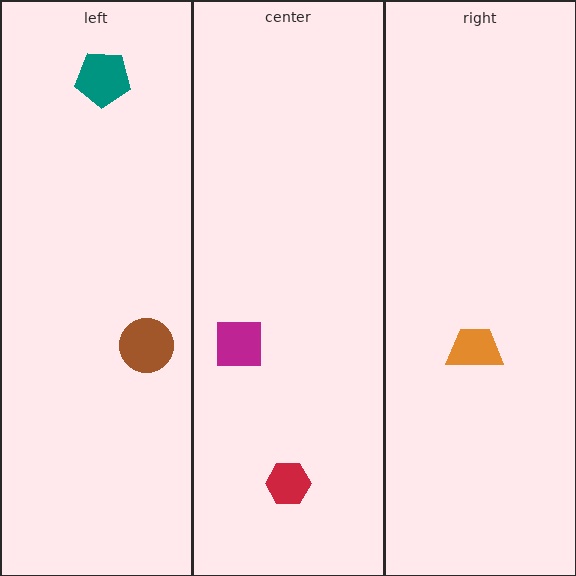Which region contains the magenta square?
The center region.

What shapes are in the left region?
The brown circle, the teal pentagon.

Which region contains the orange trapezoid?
The right region.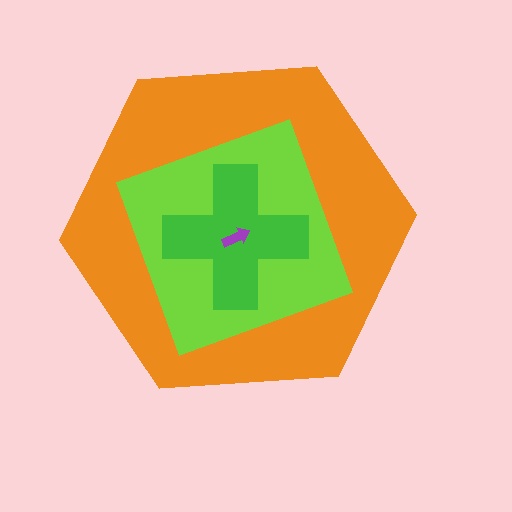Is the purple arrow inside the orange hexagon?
Yes.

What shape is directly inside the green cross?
The purple arrow.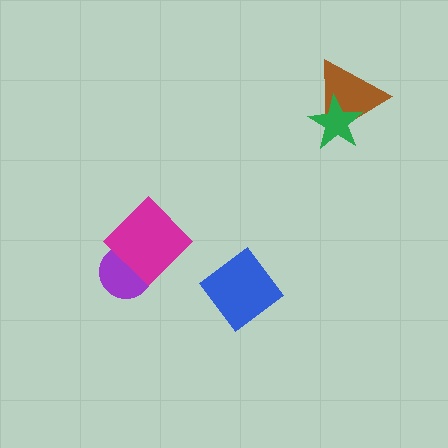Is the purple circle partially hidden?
Yes, it is partially covered by another shape.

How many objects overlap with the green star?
1 object overlaps with the green star.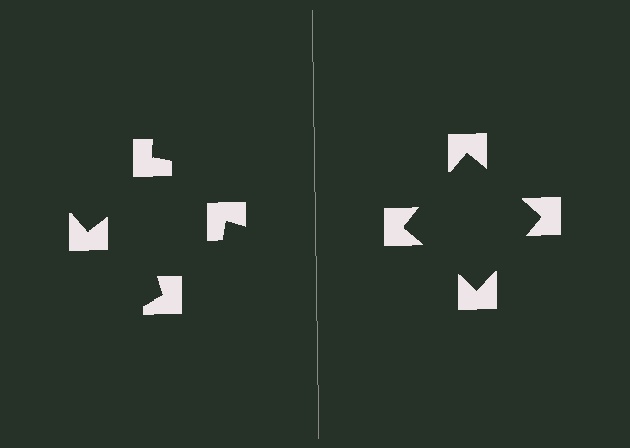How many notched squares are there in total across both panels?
8 — 4 on each side.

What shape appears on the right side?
An illusory square.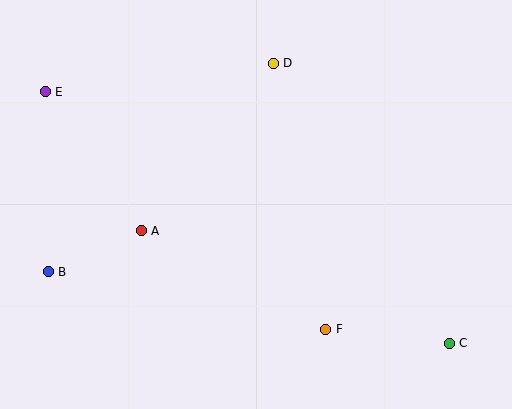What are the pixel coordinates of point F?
Point F is at (326, 329).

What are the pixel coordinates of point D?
Point D is at (273, 63).